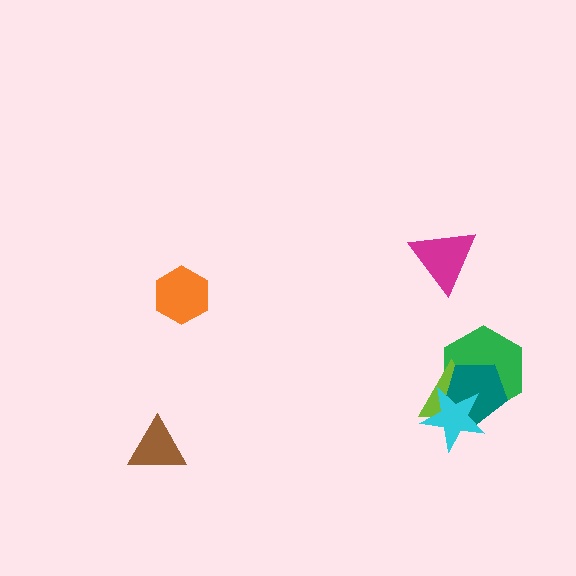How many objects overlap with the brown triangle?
0 objects overlap with the brown triangle.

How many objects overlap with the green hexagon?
3 objects overlap with the green hexagon.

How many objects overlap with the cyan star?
3 objects overlap with the cyan star.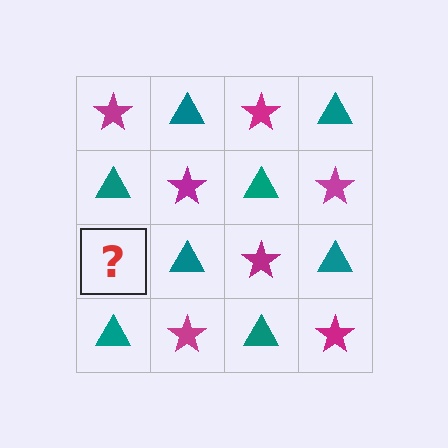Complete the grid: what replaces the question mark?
The question mark should be replaced with a magenta star.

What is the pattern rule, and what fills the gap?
The rule is that it alternates magenta star and teal triangle in a checkerboard pattern. The gap should be filled with a magenta star.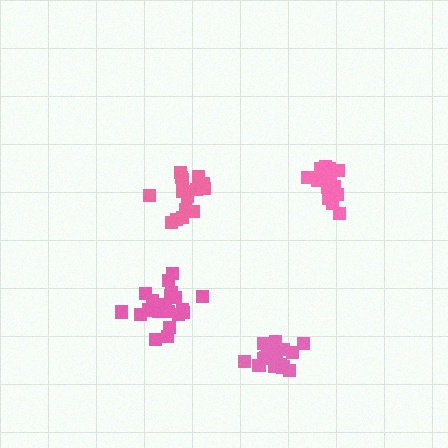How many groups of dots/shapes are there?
There are 4 groups.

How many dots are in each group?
Group 1: 15 dots, Group 2: 19 dots, Group 3: 21 dots, Group 4: 15 dots (70 total).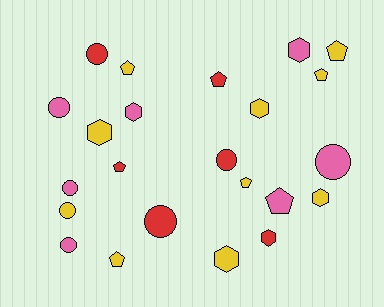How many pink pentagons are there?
There is 1 pink pentagon.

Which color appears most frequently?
Yellow, with 10 objects.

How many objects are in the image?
There are 23 objects.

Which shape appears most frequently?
Circle, with 8 objects.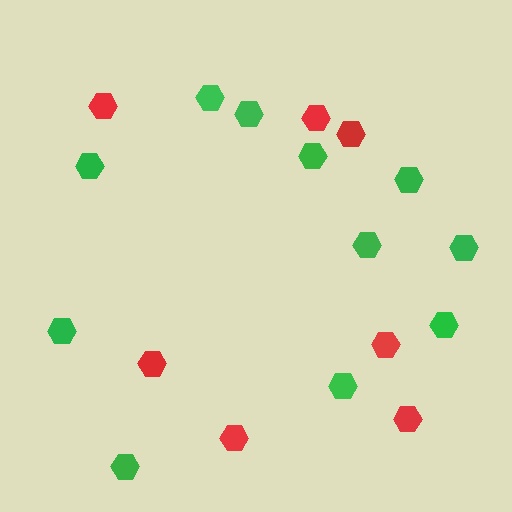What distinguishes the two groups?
There are 2 groups: one group of red hexagons (7) and one group of green hexagons (11).